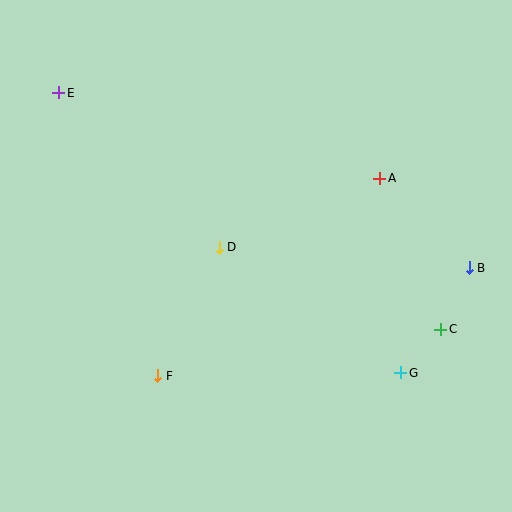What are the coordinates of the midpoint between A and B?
The midpoint between A and B is at (425, 223).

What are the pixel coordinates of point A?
Point A is at (380, 178).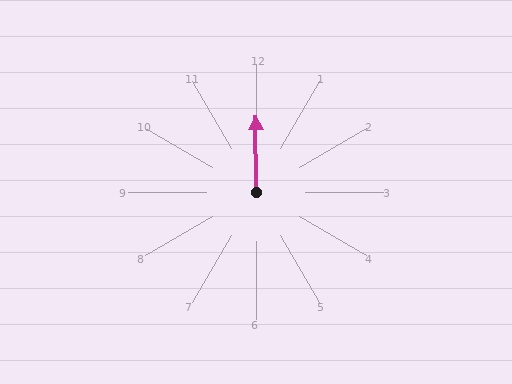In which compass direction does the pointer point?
North.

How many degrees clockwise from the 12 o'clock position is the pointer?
Approximately 360 degrees.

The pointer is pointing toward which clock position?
Roughly 12 o'clock.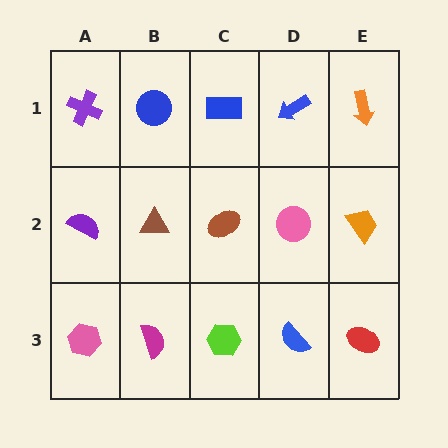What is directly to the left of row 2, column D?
A brown ellipse.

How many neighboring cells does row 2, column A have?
3.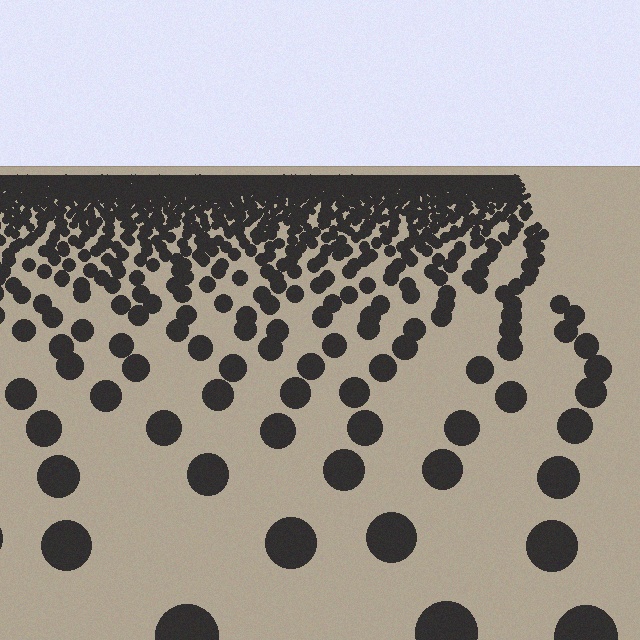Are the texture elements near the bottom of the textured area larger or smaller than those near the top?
Larger. Near the bottom, elements are closer to the viewer and appear at a bigger on-screen size.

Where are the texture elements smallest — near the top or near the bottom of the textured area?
Near the top.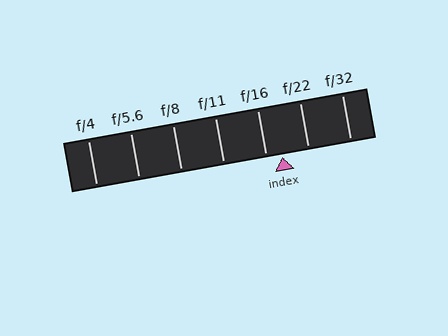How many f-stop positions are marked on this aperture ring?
There are 7 f-stop positions marked.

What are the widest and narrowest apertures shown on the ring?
The widest aperture shown is f/4 and the narrowest is f/32.